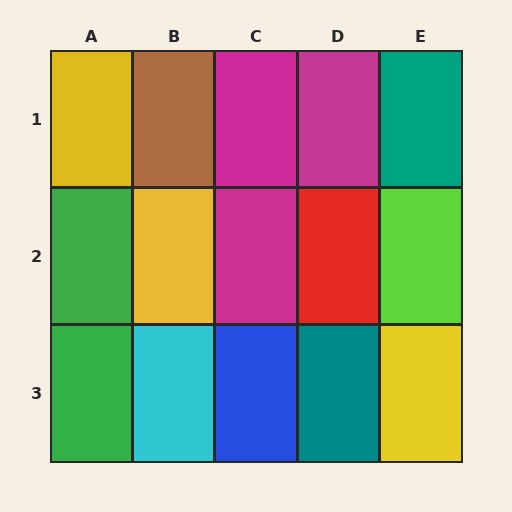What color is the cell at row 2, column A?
Green.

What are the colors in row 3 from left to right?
Green, cyan, blue, teal, yellow.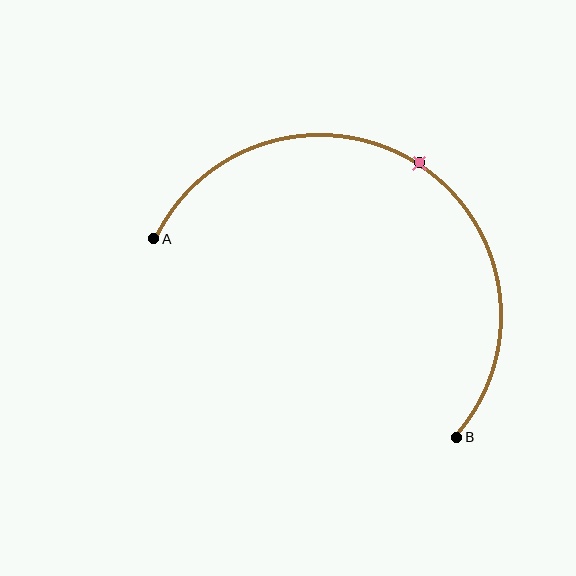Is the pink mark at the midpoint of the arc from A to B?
Yes. The pink mark lies on the arc at equal arc-length from both A and B — it is the arc midpoint.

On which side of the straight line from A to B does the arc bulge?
The arc bulges above the straight line connecting A and B.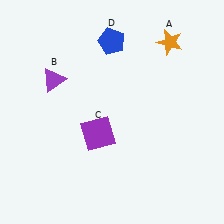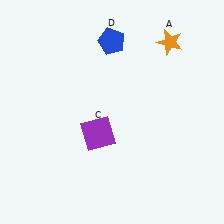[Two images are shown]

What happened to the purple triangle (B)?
The purple triangle (B) was removed in Image 2. It was in the top-left area of Image 1.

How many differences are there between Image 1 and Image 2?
There is 1 difference between the two images.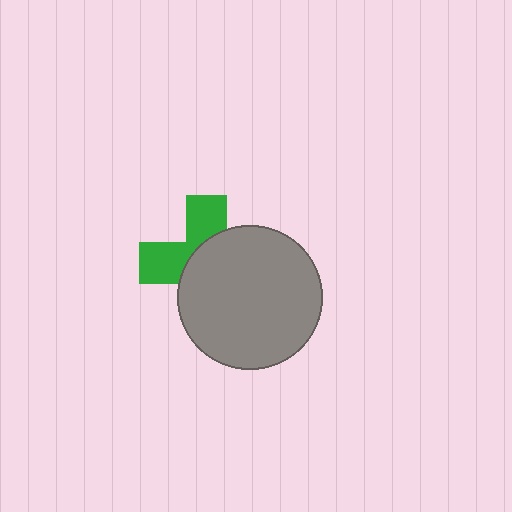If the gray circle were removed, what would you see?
You would see the complete green cross.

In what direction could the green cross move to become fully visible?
The green cross could move toward the upper-left. That would shift it out from behind the gray circle entirely.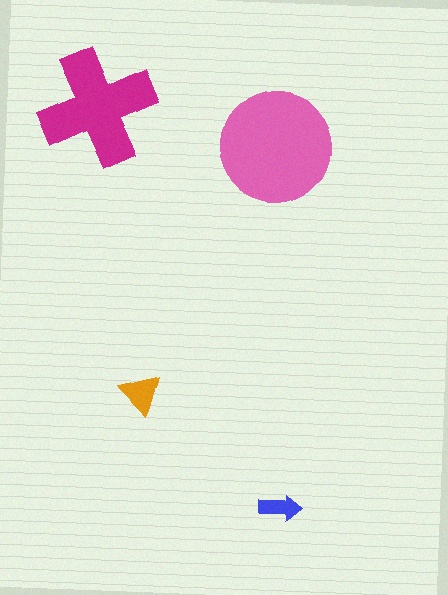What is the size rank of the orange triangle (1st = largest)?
3rd.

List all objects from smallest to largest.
The blue arrow, the orange triangle, the magenta cross, the pink circle.